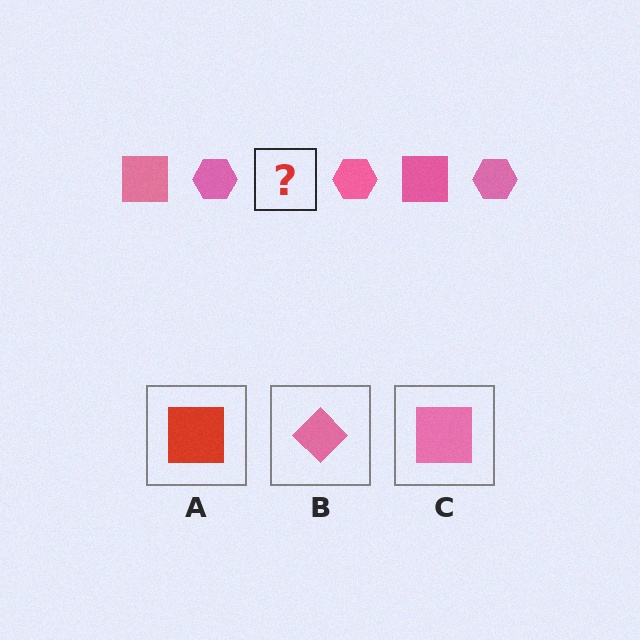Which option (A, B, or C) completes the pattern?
C.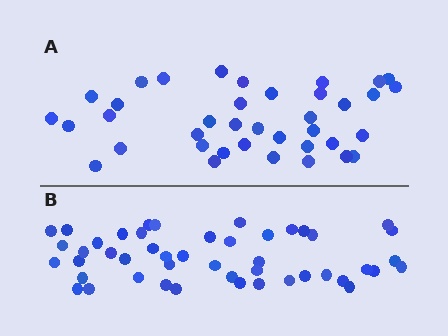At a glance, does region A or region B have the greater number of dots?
Region B (the bottom region) has more dots.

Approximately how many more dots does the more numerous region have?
Region B has roughly 8 or so more dots than region A.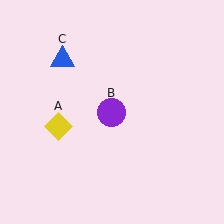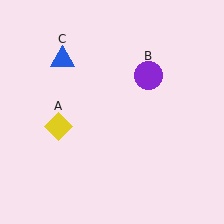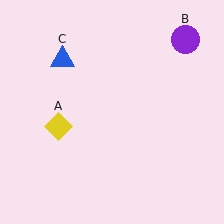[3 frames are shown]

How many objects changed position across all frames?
1 object changed position: purple circle (object B).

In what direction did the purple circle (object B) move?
The purple circle (object B) moved up and to the right.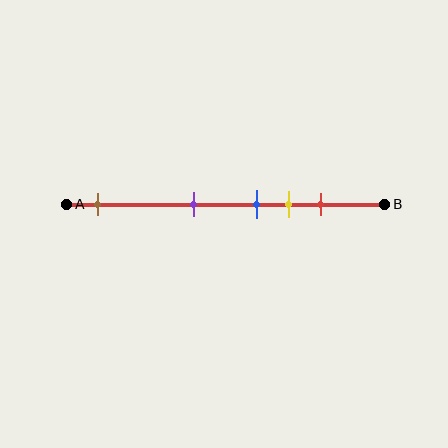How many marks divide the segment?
There are 5 marks dividing the segment.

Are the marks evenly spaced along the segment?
No, the marks are not evenly spaced.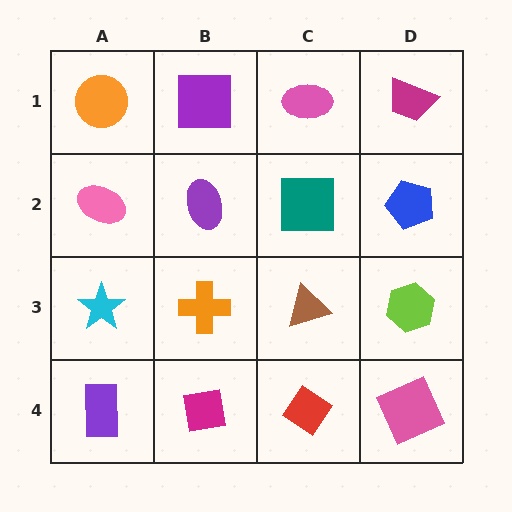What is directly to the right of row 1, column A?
A purple square.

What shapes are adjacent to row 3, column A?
A pink ellipse (row 2, column A), a purple rectangle (row 4, column A), an orange cross (row 3, column B).